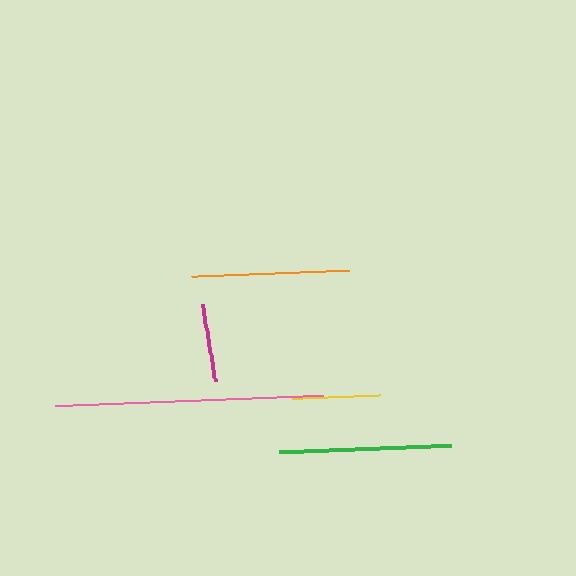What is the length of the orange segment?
The orange segment is approximately 157 pixels long.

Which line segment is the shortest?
The magenta line is the shortest at approximately 77 pixels.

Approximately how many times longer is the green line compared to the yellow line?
The green line is approximately 2.0 times the length of the yellow line.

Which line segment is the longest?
The pink line is the longest at approximately 268 pixels.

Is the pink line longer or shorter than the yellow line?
The pink line is longer than the yellow line.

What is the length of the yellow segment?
The yellow segment is approximately 88 pixels long.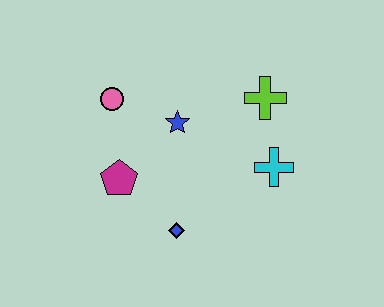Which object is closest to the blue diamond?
The magenta pentagon is closest to the blue diamond.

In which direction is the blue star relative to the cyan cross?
The blue star is to the left of the cyan cross.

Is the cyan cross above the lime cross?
No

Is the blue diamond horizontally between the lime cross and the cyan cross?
No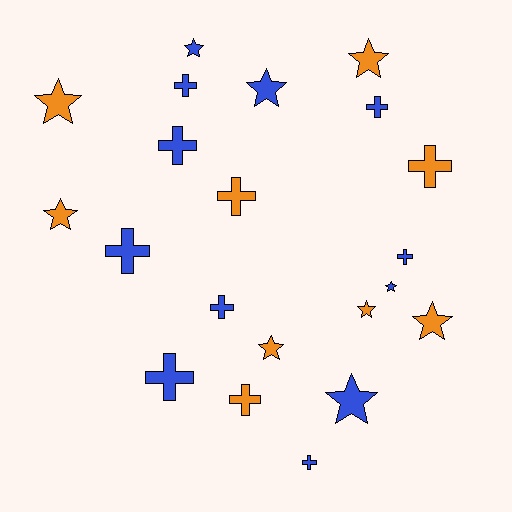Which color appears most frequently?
Blue, with 12 objects.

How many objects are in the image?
There are 21 objects.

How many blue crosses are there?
There are 8 blue crosses.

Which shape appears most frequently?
Cross, with 11 objects.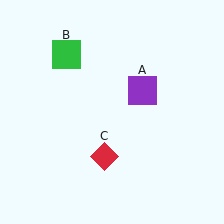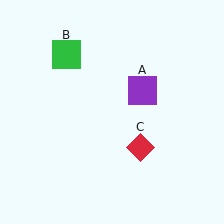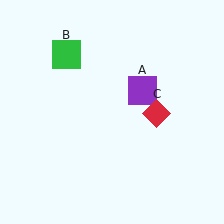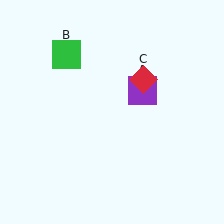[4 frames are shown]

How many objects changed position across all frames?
1 object changed position: red diamond (object C).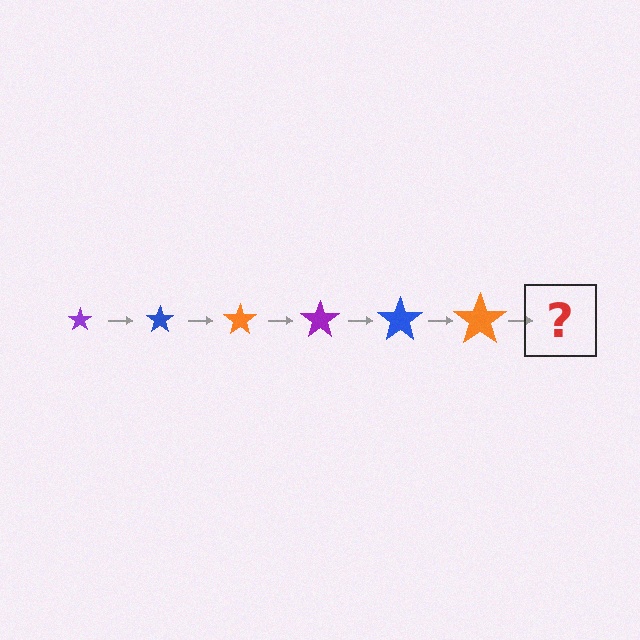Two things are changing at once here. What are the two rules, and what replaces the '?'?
The two rules are that the star grows larger each step and the color cycles through purple, blue, and orange. The '?' should be a purple star, larger than the previous one.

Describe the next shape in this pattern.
It should be a purple star, larger than the previous one.